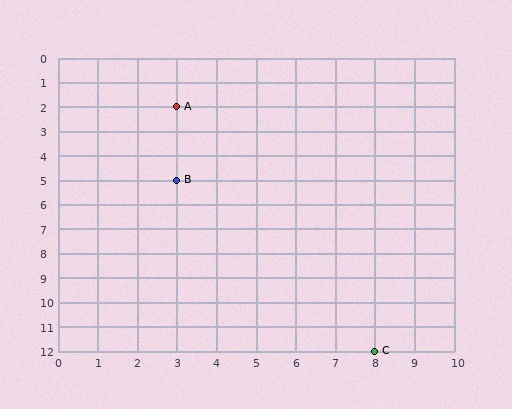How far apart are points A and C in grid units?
Points A and C are 5 columns and 10 rows apart (about 11.2 grid units diagonally).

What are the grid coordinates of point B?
Point B is at grid coordinates (3, 5).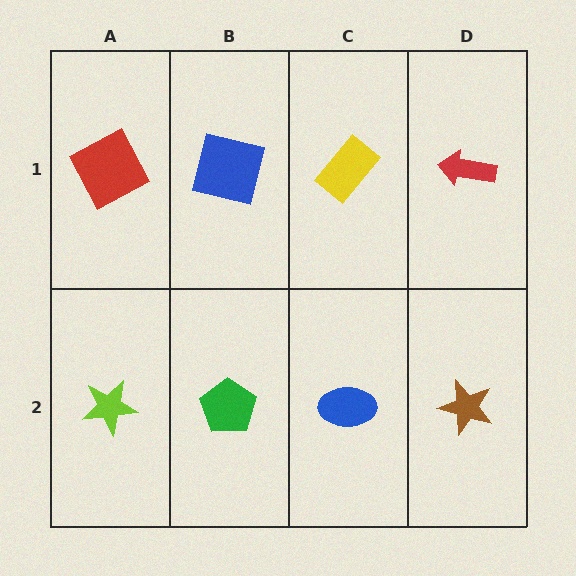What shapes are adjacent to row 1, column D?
A brown star (row 2, column D), a yellow rectangle (row 1, column C).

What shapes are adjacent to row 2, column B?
A blue square (row 1, column B), a lime star (row 2, column A), a blue ellipse (row 2, column C).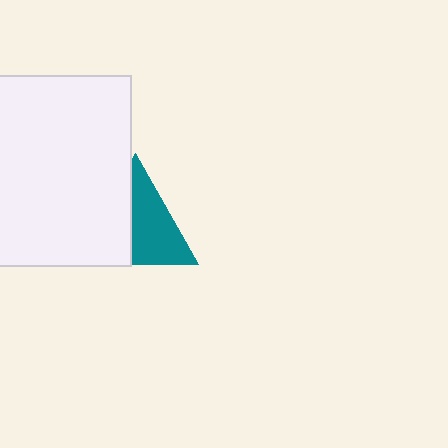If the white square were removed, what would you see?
You would see the complete teal triangle.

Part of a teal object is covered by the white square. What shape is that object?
It is a triangle.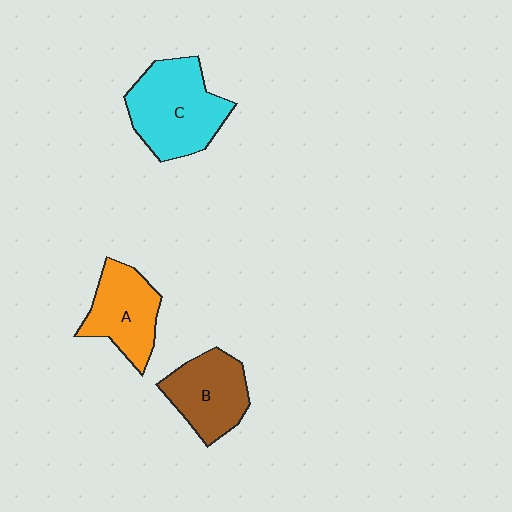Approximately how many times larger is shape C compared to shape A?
Approximately 1.4 times.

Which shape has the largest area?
Shape C (cyan).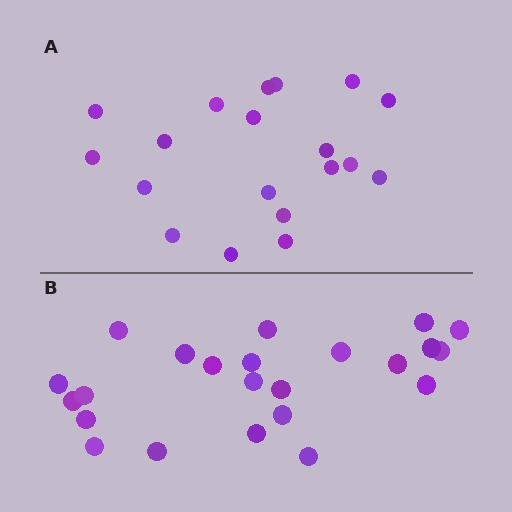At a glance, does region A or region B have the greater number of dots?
Region B (the bottom region) has more dots.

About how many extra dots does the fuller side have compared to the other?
Region B has about 4 more dots than region A.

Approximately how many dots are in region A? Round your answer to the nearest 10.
About 20 dots. (The exact count is 19, which rounds to 20.)